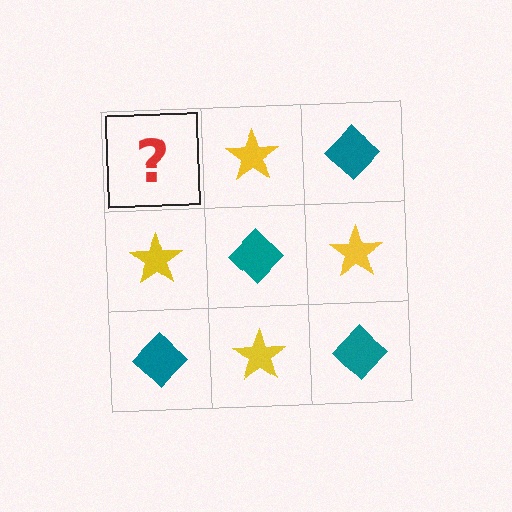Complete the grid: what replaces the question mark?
The question mark should be replaced with a teal diamond.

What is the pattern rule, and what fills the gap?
The rule is that it alternates teal diamond and yellow star in a checkerboard pattern. The gap should be filled with a teal diamond.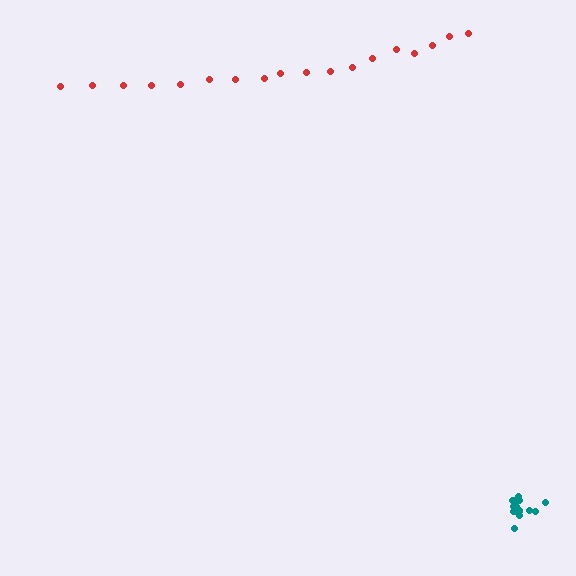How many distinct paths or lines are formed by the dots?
There are 2 distinct paths.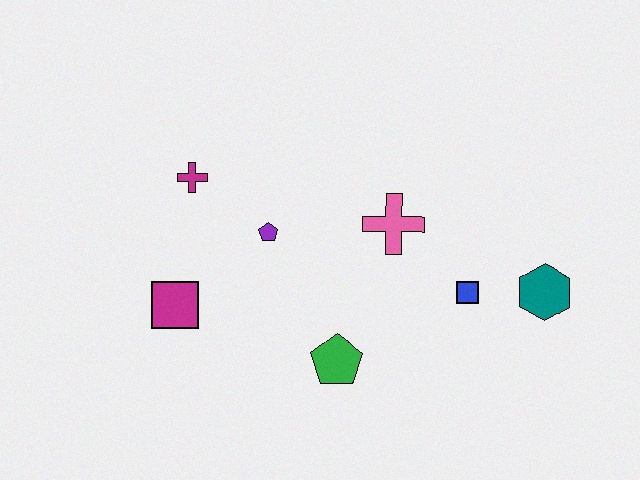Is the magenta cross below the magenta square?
No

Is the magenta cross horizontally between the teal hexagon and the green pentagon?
No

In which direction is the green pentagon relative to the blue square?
The green pentagon is to the left of the blue square.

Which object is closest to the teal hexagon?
The blue square is closest to the teal hexagon.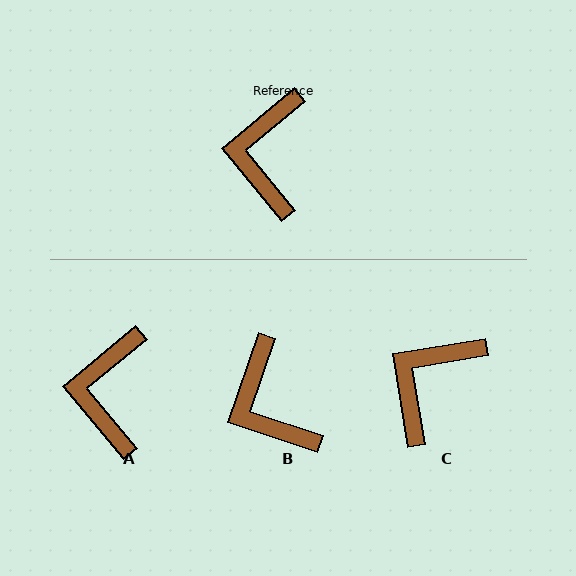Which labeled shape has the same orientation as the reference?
A.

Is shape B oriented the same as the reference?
No, it is off by about 32 degrees.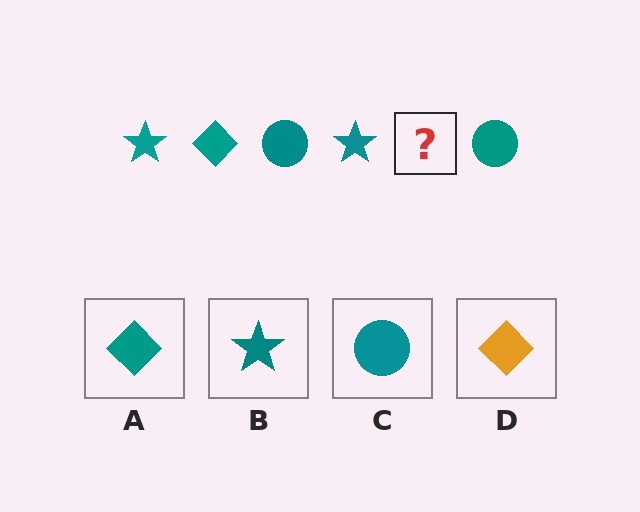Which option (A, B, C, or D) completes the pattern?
A.